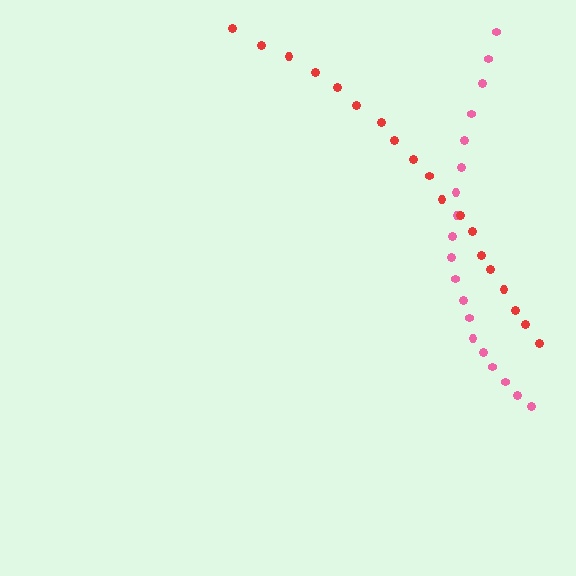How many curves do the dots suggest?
There are 2 distinct paths.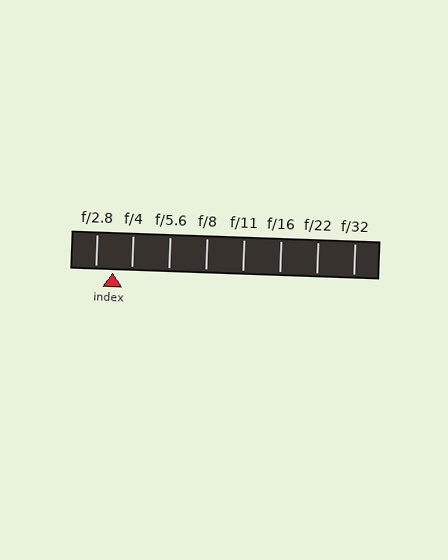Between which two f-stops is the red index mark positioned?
The index mark is between f/2.8 and f/4.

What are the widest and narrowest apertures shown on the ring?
The widest aperture shown is f/2.8 and the narrowest is f/32.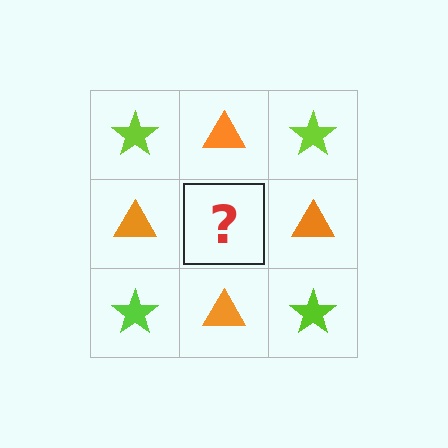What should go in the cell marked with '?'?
The missing cell should contain a lime star.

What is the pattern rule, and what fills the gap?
The rule is that it alternates lime star and orange triangle in a checkerboard pattern. The gap should be filled with a lime star.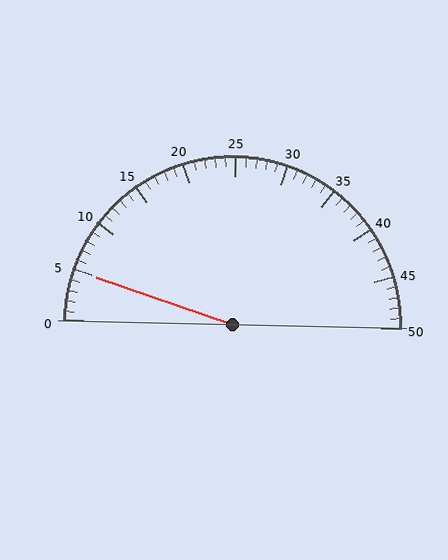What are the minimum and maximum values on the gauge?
The gauge ranges from 0 to 50.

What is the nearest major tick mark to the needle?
The nearest major tick mark is 5.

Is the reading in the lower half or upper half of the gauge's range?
The reading is in the lower half of the range (0 to 50).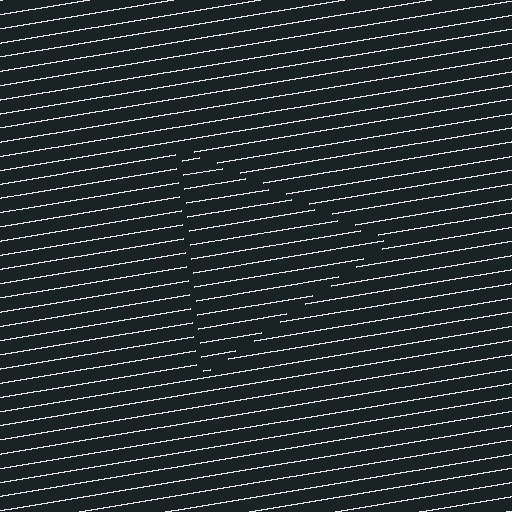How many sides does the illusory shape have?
3 sides — the line-ends trace a triangle.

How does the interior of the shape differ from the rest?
The interior of the shape contains the same grating, shifted by half a period — the contour is defined by the phase discontinuity where line-ends from the inner and outer gratings abut.